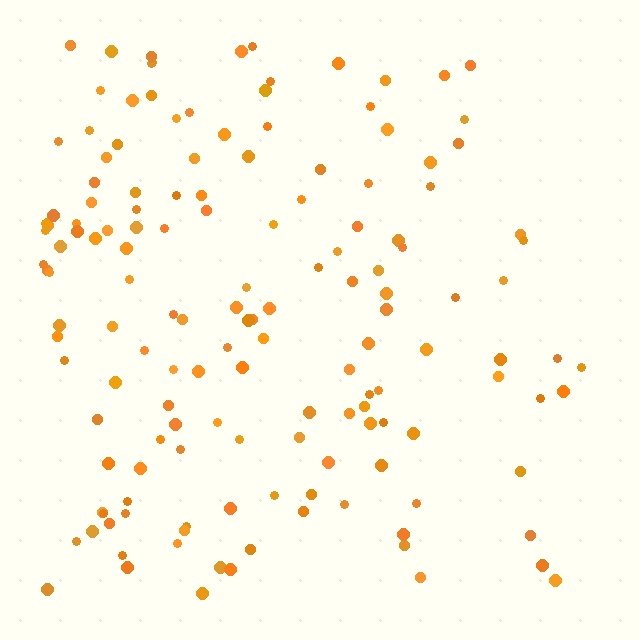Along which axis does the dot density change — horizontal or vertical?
Horizontal.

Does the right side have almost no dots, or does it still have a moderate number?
Still a moderate number, just noticeably fewer than the left.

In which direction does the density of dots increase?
From right to left, with the left side densest.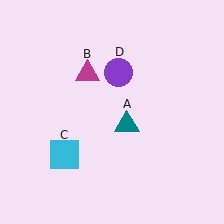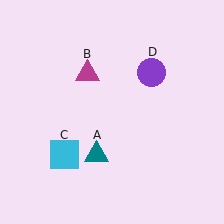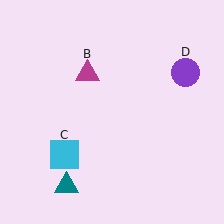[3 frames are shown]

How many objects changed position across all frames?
2 objects changed position: teal triangle (object A), purple circle (object D).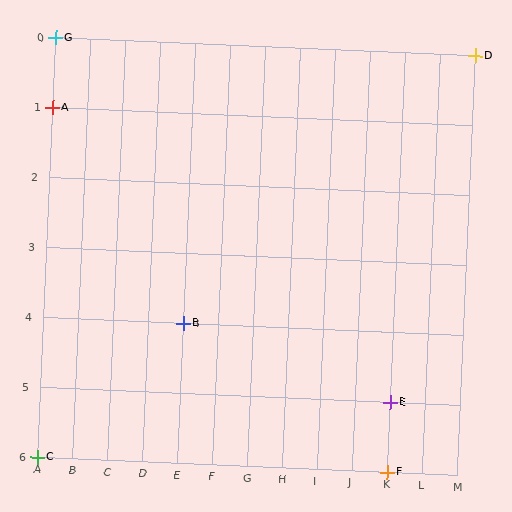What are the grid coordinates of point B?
Point B is at grid coordinates (E, 4).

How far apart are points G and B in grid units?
Points G and B are 4 columns and 4 rows apart (about 5.7 grid units diagonally).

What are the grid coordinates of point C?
Point C is at grid coordinates (A, 6).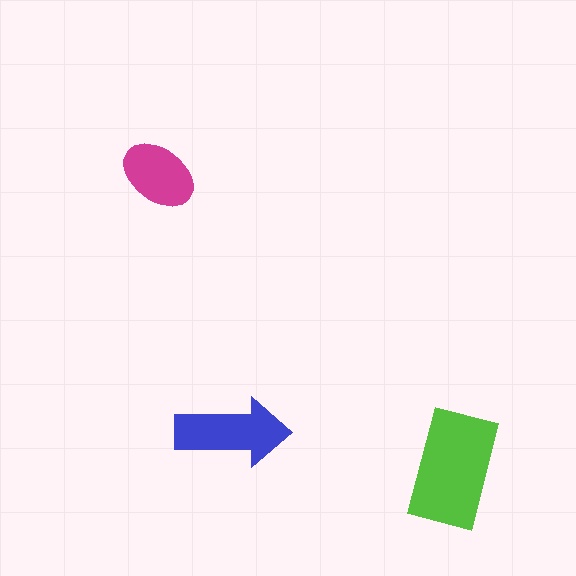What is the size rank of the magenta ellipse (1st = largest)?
3rd.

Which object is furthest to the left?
The magenta ellipse is leftmost.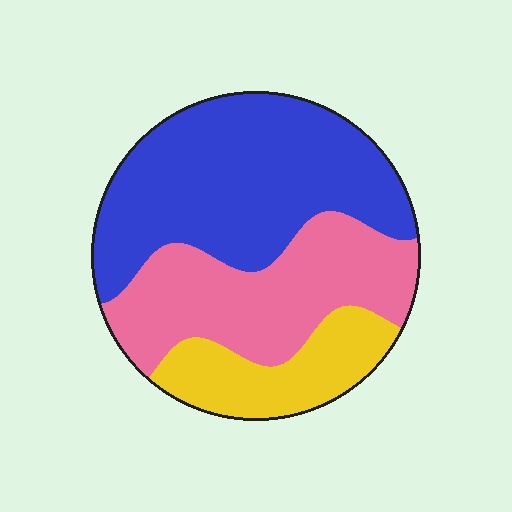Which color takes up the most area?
Blue, at roughly 50%.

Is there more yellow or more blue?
Blue.